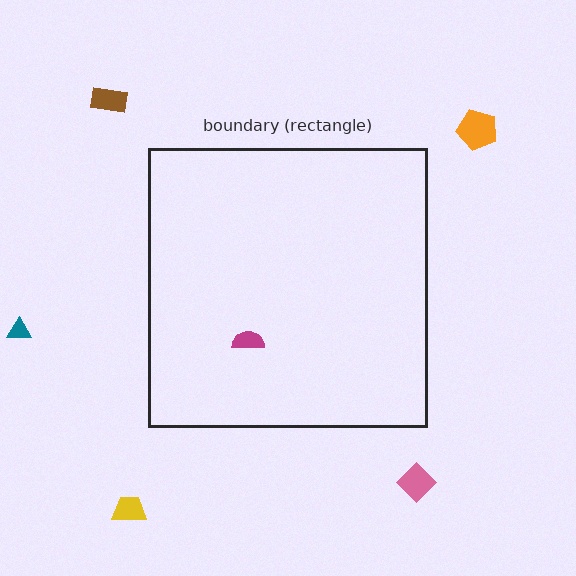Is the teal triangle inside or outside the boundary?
Outside.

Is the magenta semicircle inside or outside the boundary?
Inside.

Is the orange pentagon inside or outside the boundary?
Outside.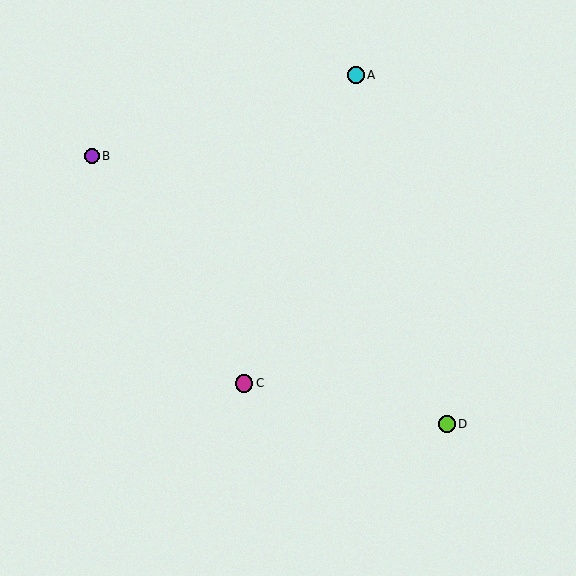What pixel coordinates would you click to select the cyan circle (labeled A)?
Click at (356, 75) to select the cyan circle A.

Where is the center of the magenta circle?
The center of the magenta circle is at (244, 384).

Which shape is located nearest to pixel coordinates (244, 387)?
The magenta circle (labeled C) at (244, 384) is nearest to that location.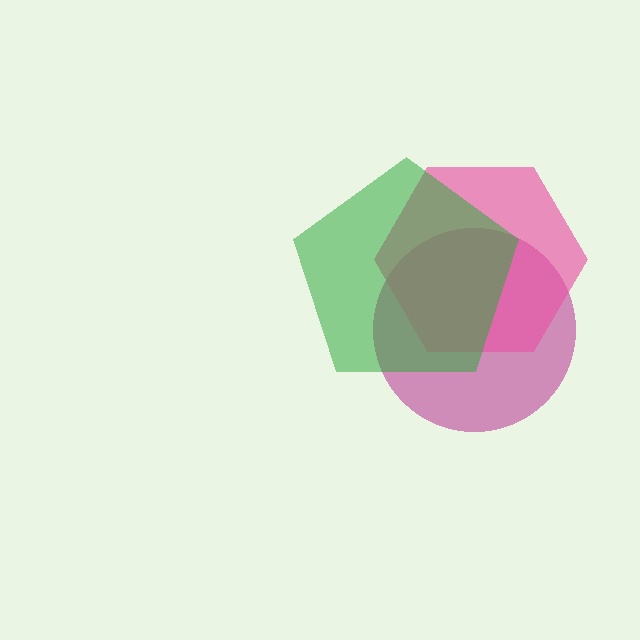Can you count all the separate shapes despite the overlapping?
Yes, there are 3 separate shapes.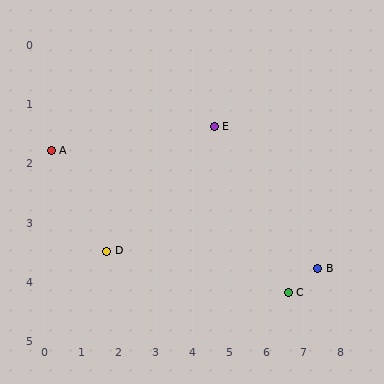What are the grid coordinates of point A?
Point A is at approximately (0.2, 1.8).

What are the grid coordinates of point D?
Point D is at approximately (1.7, 3.5).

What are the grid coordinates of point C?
Point C is at approximately (6.6, 4.2).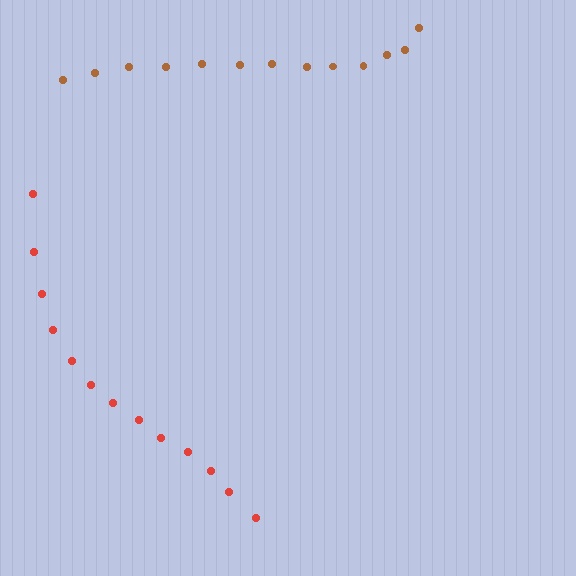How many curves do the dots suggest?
There are 2 distinct paths.